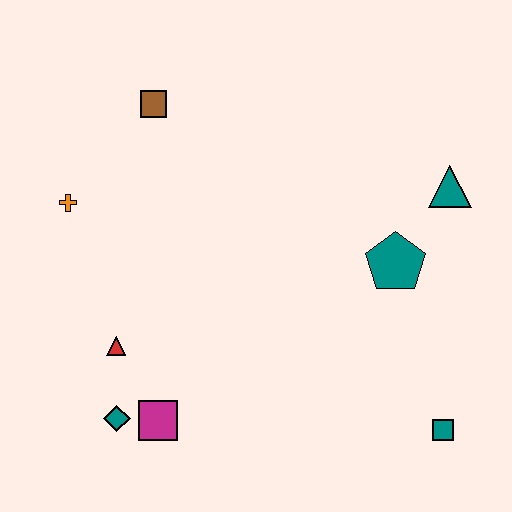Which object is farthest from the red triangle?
The teal triangle is farthest from the red triangle.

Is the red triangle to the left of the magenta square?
Yes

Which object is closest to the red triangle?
The teal diamond is closest to the red triangle.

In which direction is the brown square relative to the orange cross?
The brown square is above the orange cross.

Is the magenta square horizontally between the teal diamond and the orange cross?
No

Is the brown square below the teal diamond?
No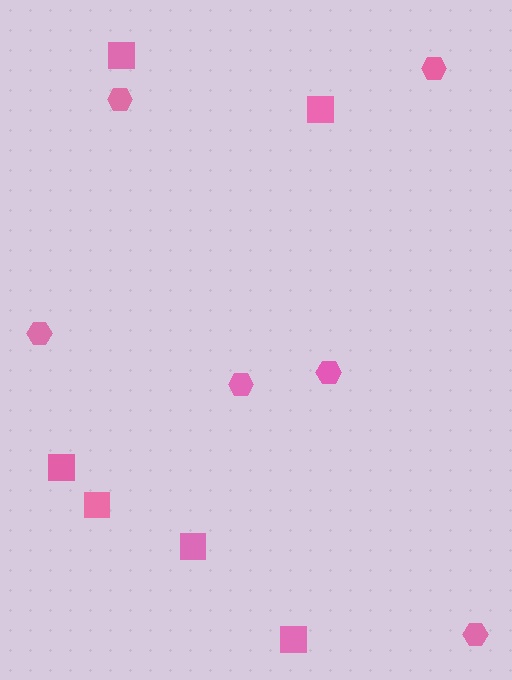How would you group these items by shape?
There are 2 groups: one group of squares (6) and one group of hexagons (6).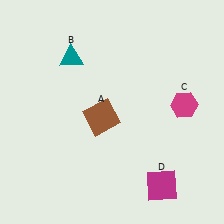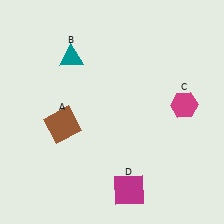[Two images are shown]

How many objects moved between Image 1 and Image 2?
2 objects moved between the two images.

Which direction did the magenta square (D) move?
The magenta square (D) moved left.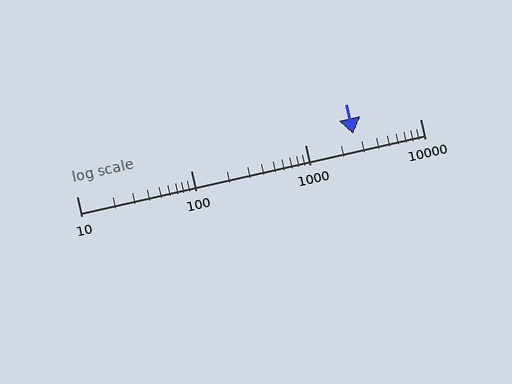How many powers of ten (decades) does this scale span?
The scale spans 3 decades, from 10 to 10000.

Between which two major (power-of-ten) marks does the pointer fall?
The pointer is between 1000 and 10000.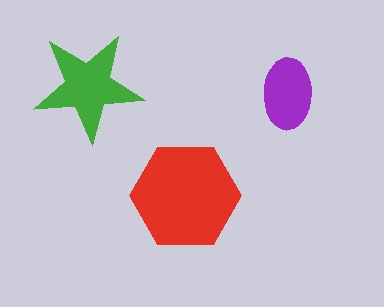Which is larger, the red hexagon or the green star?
The red hexagon.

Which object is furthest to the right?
The purple ellipse is rightmost.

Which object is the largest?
The red hexagon.